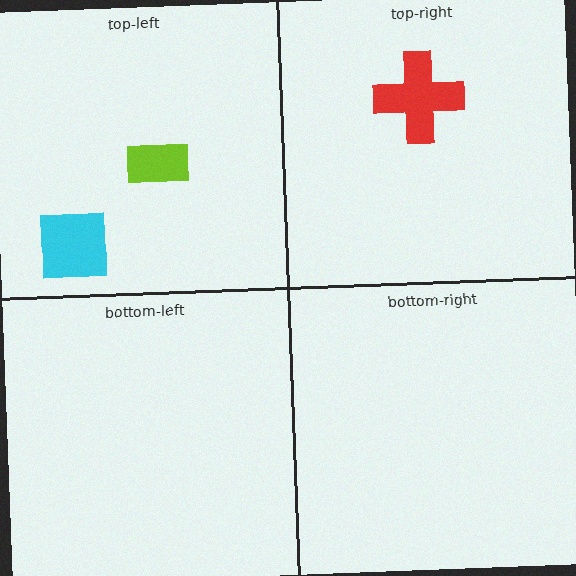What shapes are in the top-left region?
The cyan square, the lime rectangle.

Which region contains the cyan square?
The top-left region.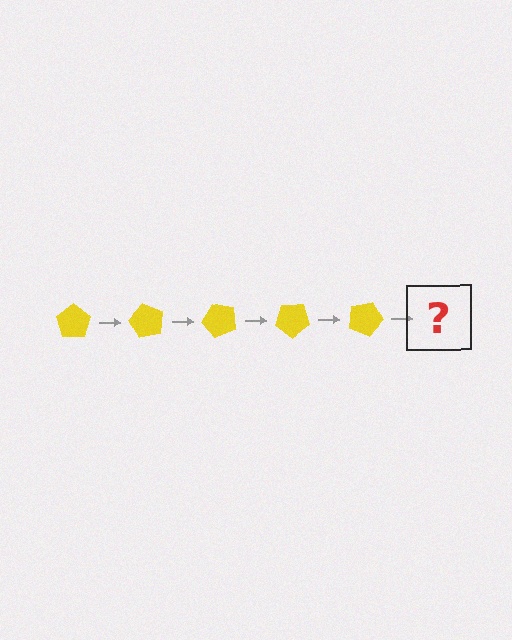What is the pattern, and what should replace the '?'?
The pattern is that the pentagon rotates 60 degrees each step. The '?' should be a yellow pentagon rotated 300 degrees.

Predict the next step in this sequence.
The next step is a yellow pentagon rotated 300 degrees.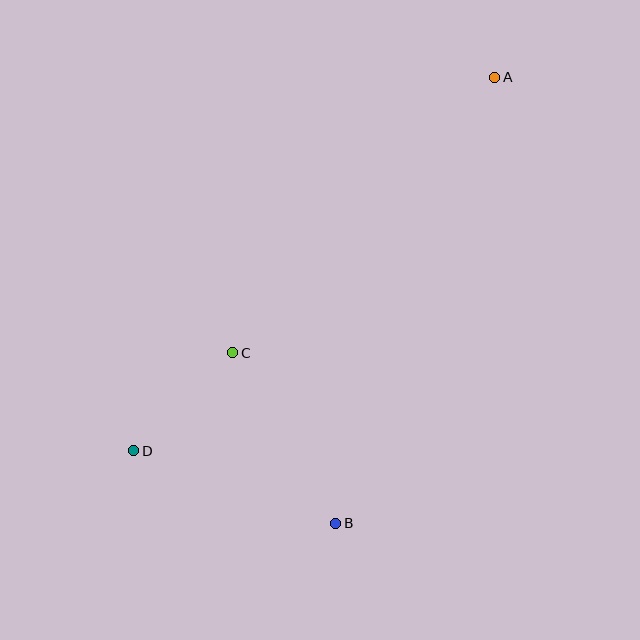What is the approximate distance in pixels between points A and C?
The distance between A and C is approximately 380 pixels.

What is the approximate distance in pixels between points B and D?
The distance between B and D is approximately 215 pixels.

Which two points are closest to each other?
Points C and D are closest to each other.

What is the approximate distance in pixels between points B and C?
The distance between B and C is approximately 199 pixels.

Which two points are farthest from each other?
Points A and D are farthest from each other.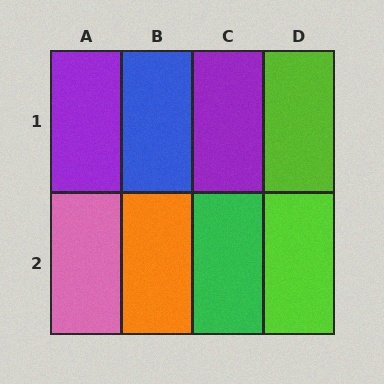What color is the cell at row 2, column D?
Lime.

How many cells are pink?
1 cell is pink.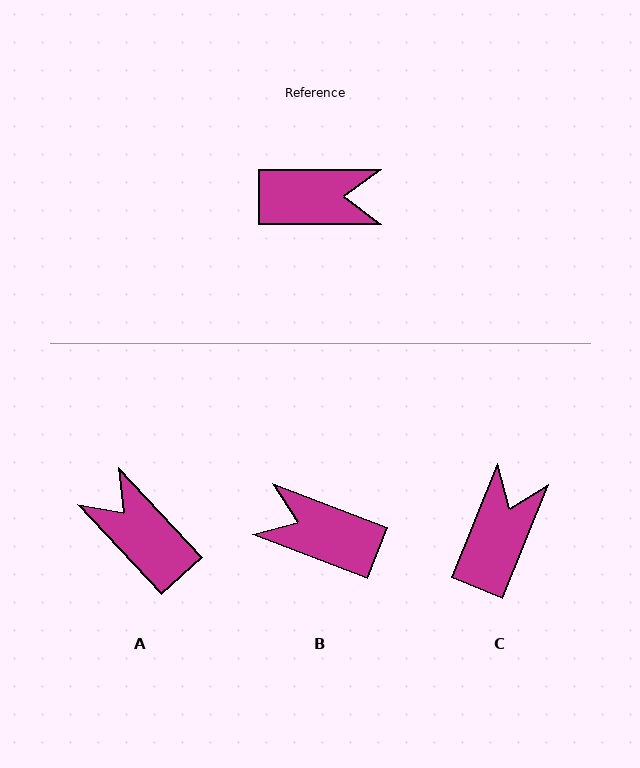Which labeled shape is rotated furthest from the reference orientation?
B, about 159 degrees away.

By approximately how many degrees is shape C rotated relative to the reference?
Approximately 68 degrees counter-clockwise.